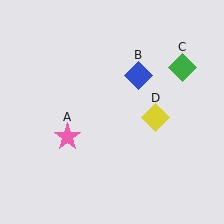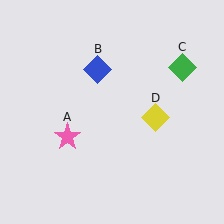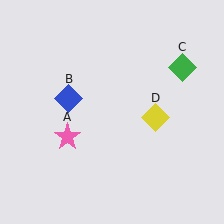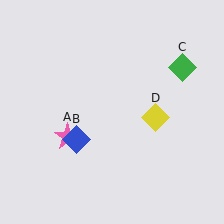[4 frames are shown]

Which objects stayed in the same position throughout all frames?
Pink star (object A) and green diamond (object C) and yellow diamond (object D) remained stationary.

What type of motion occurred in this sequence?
The blue diamond (object B) rotated counterclockwise around the center of the scene.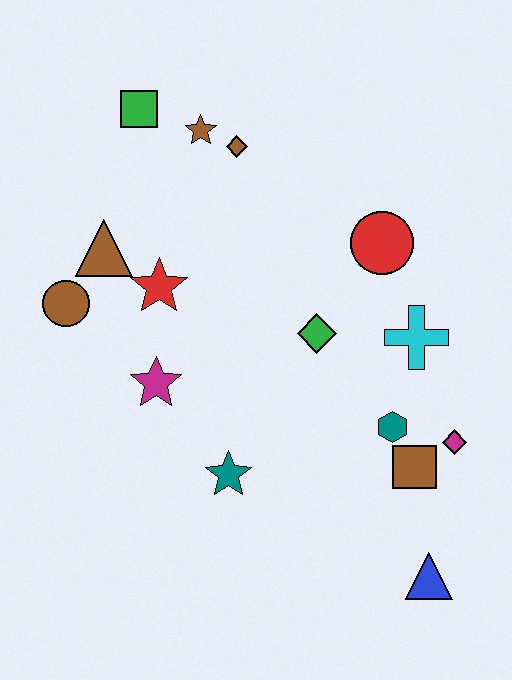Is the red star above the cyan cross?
Yes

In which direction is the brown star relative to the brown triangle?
The brown star is above the brown triangle.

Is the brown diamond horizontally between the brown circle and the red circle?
Yes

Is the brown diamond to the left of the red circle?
Yes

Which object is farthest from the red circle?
The blue triangle is farthest from the red circle.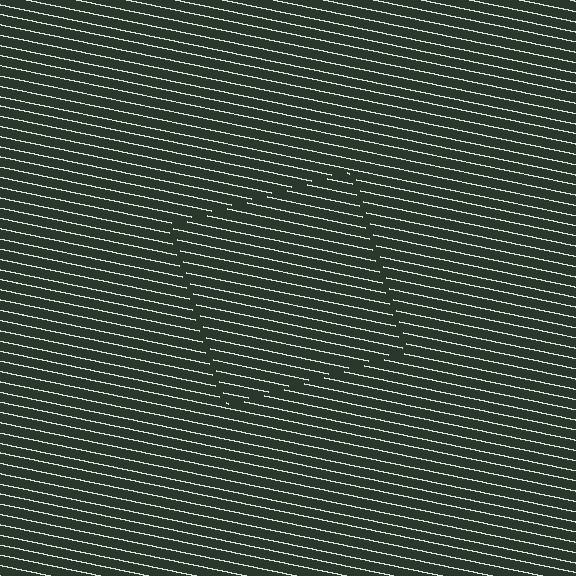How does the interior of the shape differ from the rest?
The interior of the shape contains the same grating, shifted by half a period — the contour is defined by the phase discontinuity where line-ends from the inner and outer gratings abut.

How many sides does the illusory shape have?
4 sides — the line-ends trace a square.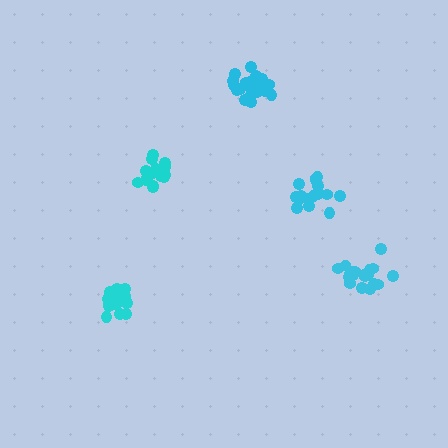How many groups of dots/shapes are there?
There are 5 groups.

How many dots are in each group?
Group 1: 19 dots, Group 2: 18 dots, Group 3: 16 dots, Group 4: 16 dots, Group 5: 21 dots (90 total).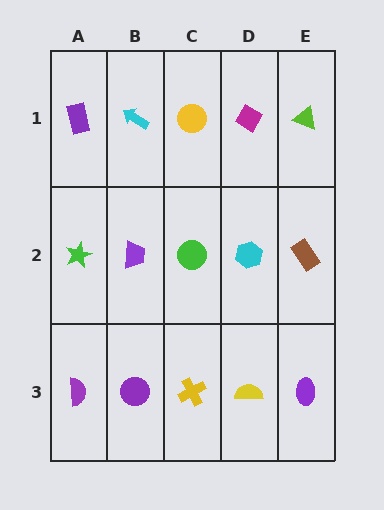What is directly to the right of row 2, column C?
A cyan hexagon.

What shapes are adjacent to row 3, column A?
A green star (row 2, column A), a purple circle (row 3, column B).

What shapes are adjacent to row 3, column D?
A cyan hexagon (row 2, column D), a yellow cross (row 3, column C), a purple ellipse (row 3, column E).